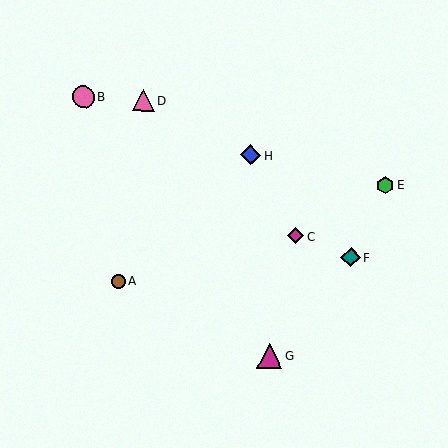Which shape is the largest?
The magenta triangle (labeled G) is the largest.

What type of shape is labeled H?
Shape H is a blue diamond.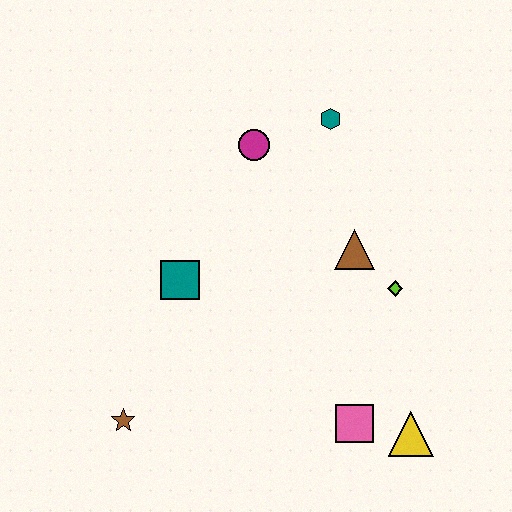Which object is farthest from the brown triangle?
The brown star is farthest from the brown triangle.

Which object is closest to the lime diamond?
The brown triangle is closest to the lime diamond.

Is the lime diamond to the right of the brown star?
Yes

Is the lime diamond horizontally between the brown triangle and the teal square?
No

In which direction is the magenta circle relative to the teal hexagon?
The magenta circle is to the left of the teal hexagon.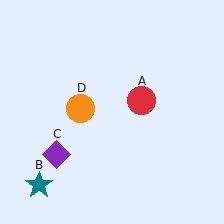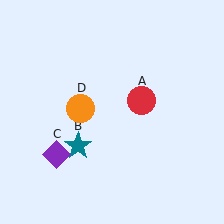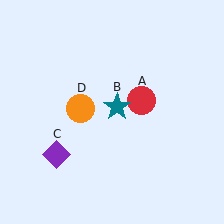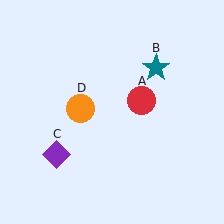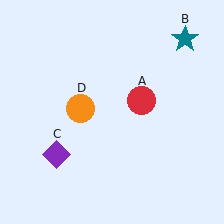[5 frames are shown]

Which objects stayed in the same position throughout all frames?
Red circle (object A) and purple diamond (object C) and orange circle (object D) remained stationary.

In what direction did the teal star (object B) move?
The teal star (object B) moved up and to the right.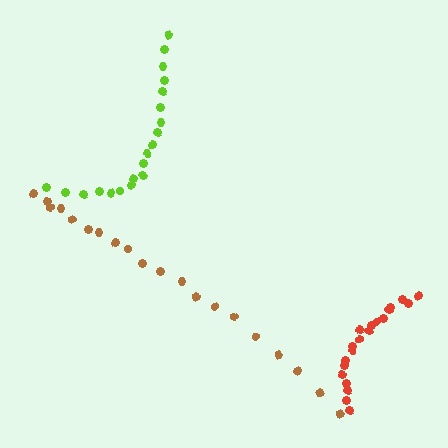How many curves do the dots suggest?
There are 3 distinct paths.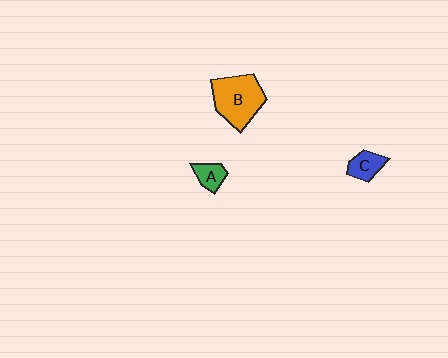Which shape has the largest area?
Shape B (orange).